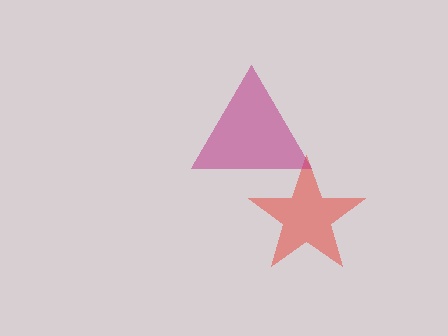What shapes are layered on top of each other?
The layered shapes are: a red star, a magenta triangle.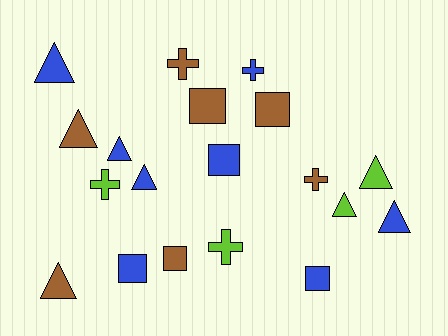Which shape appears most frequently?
Triangle, with 8 objects.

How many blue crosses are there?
There is 1 blue cross.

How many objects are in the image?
There are 19 objects.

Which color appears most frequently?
Blue, with 8 objects.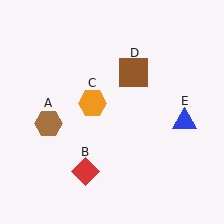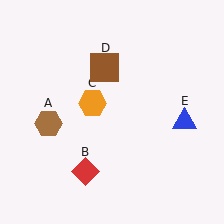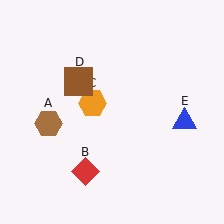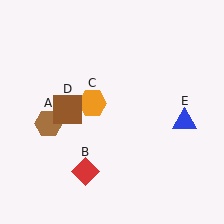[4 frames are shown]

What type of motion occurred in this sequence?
The brown square (object D) rotated counterclockwise around the center of the scene.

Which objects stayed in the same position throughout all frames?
Brown hexagon (object A) and red diamond (object B) and orange hexagon (object C) and blue triangle (object E) remained stationary.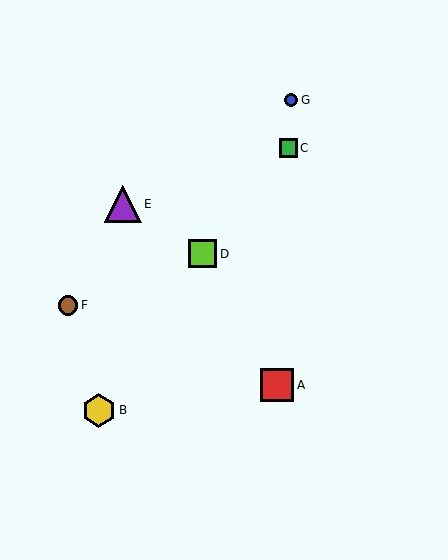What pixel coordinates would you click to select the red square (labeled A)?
Click at (277, 385) to select the red square A.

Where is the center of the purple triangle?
The center of the purple triangle is at (123, 204).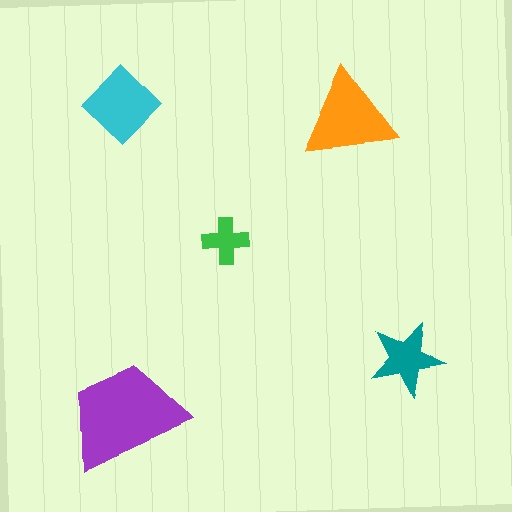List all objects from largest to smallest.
The purple trapezoid, the orange triangle, the cyan diamond, the teal star, the green cross.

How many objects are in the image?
There are 5 objects in the image.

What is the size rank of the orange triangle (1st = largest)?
2nd.